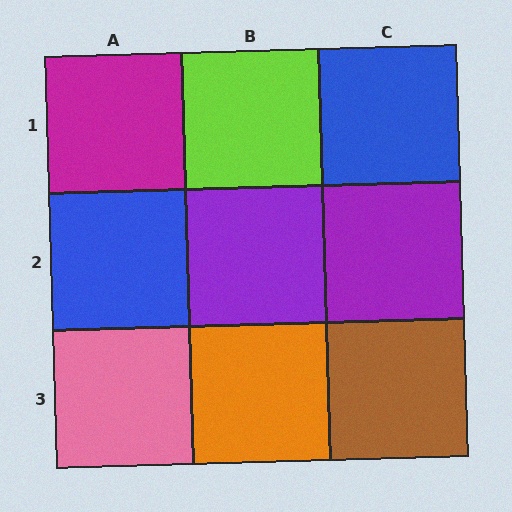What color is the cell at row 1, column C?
Blue.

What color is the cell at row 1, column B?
Lime.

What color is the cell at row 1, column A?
Magenta.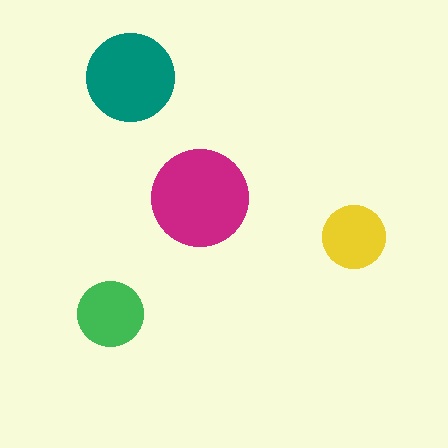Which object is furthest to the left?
The green circle is leftmost.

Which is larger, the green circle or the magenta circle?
The magenta one.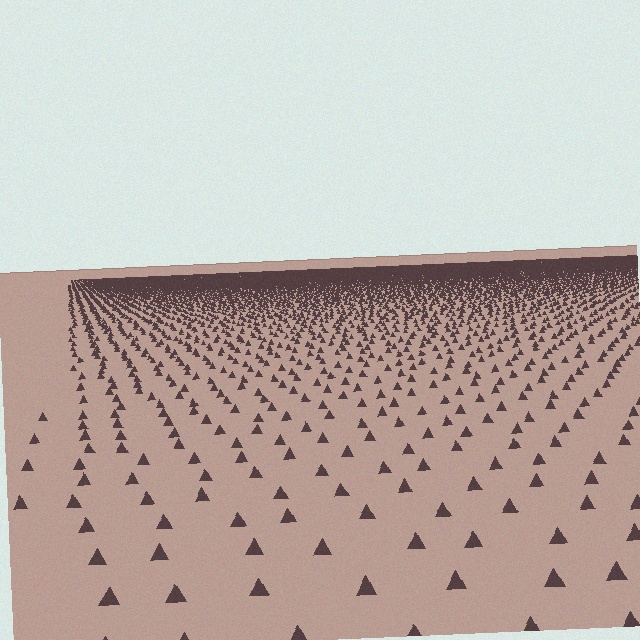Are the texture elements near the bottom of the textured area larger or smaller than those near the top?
Larger. Near the bottom, elements are closer to the viewer and appear at a bigger on-screen size.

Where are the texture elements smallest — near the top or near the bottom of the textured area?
Near the top.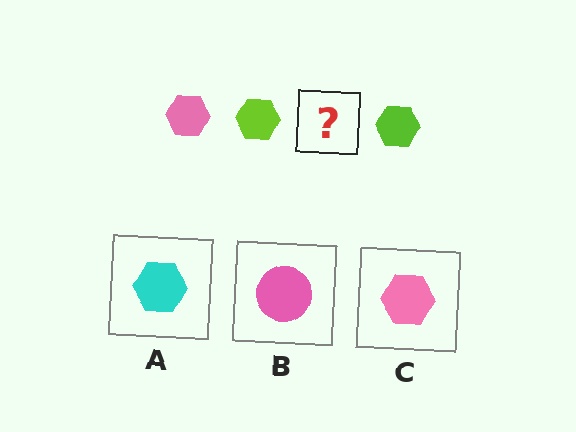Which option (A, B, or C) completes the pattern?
C.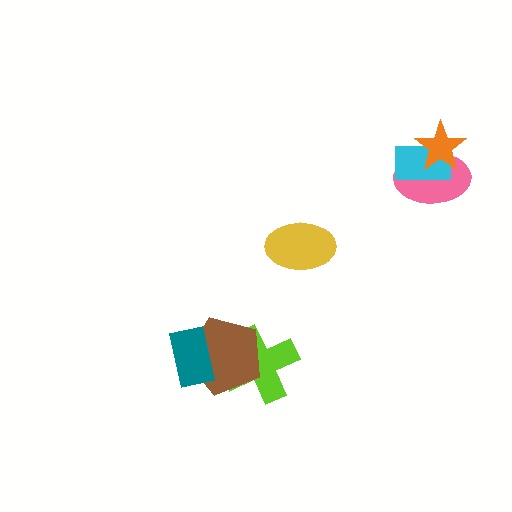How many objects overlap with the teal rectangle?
1 object overlaps with the teal rectangle.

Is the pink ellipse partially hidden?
Yes, it is partially covered by another shape.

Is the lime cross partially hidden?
Yes, it is partially covered by another shape.